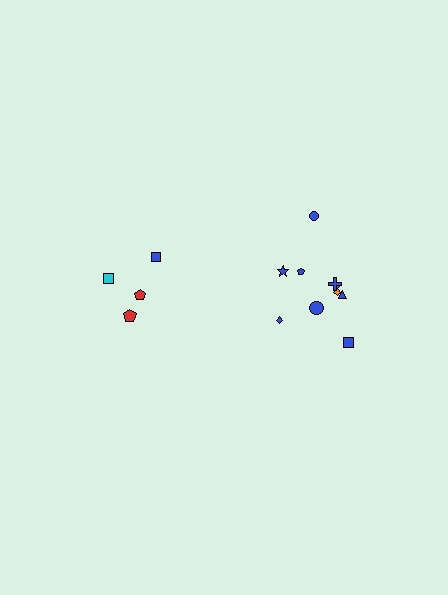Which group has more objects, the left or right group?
The right group.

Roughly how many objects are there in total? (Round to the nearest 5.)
Roughly 15 objects in total.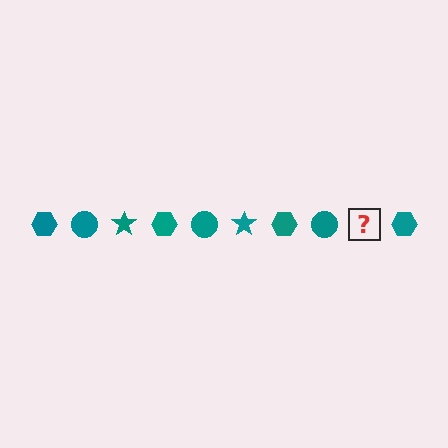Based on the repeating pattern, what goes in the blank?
The blank should be a teal star.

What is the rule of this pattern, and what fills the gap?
The rule is that the pattern cycles through hexagon, circle, star shapes in teal. The gap should be filled with a teal star.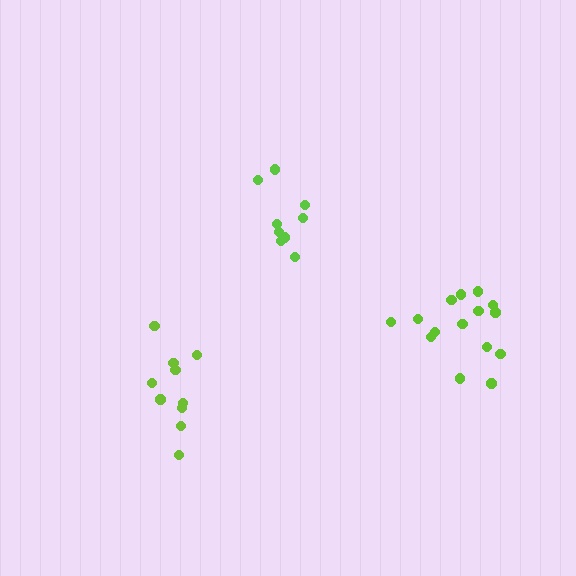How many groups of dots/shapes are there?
There are 3 groups.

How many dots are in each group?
Group 1: 10 dots, Group 2: 10 dots, Group 3: 15 dots (35 total).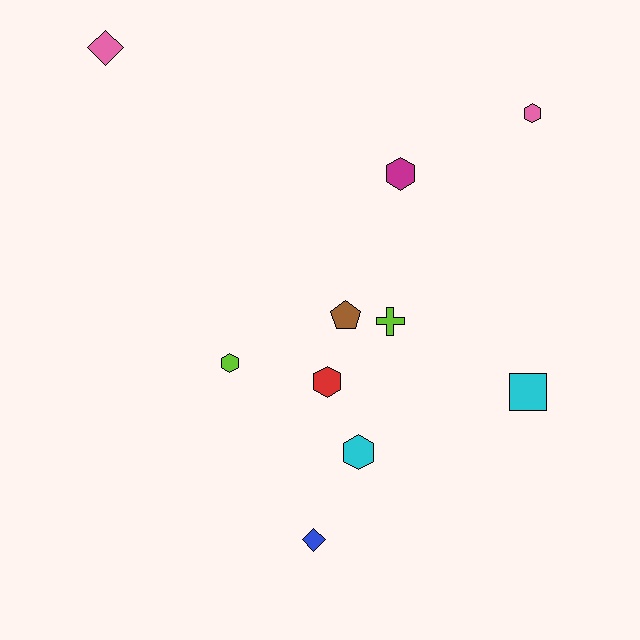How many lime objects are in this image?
There are 2 lime objects.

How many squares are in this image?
There is 1 square.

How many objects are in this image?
There are 10 objects.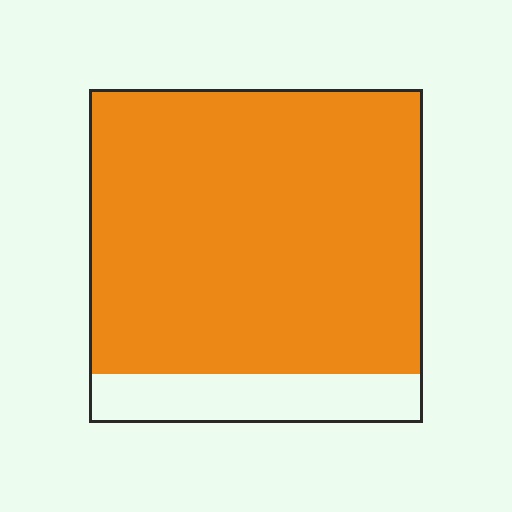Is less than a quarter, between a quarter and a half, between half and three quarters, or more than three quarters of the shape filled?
More than three quarters.